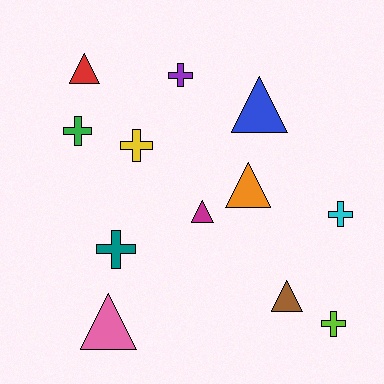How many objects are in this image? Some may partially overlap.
There are 12 objects.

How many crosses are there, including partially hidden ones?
There are 6 crosses.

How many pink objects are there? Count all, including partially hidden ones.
There is 1 pink object.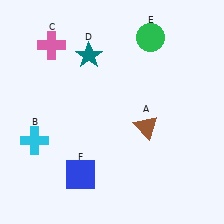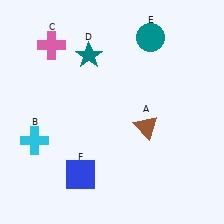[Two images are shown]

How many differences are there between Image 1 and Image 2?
There is 1 difference between the two images.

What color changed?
The circle (E) changed from green in Image 1 to teal in Image 2.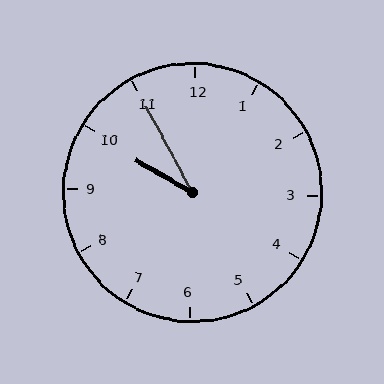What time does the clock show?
9:55.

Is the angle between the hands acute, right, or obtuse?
It is acute.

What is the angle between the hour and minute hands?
Approximately 32 degrees.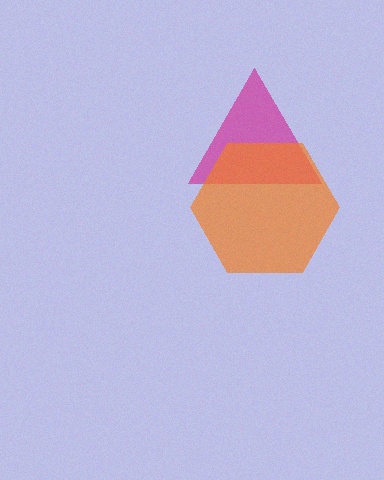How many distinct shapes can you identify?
There are 2 distinct shapes: a magenta triangle, an orange hexagon.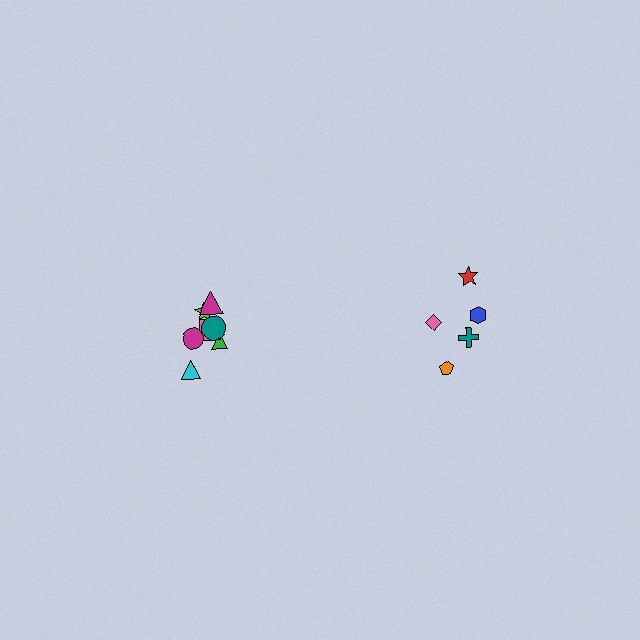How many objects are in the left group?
There are 7 objects.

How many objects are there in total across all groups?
There are 12 objects.